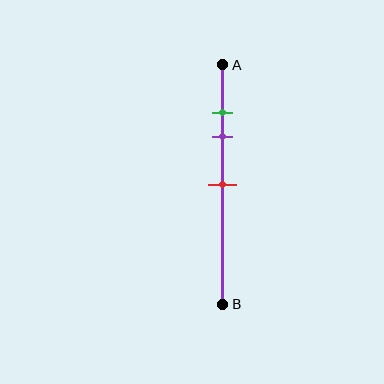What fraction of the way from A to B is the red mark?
The red mark is approximately 50% (0.5) of the way from A to B.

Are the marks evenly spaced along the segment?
No, the marks are not evenly spaced.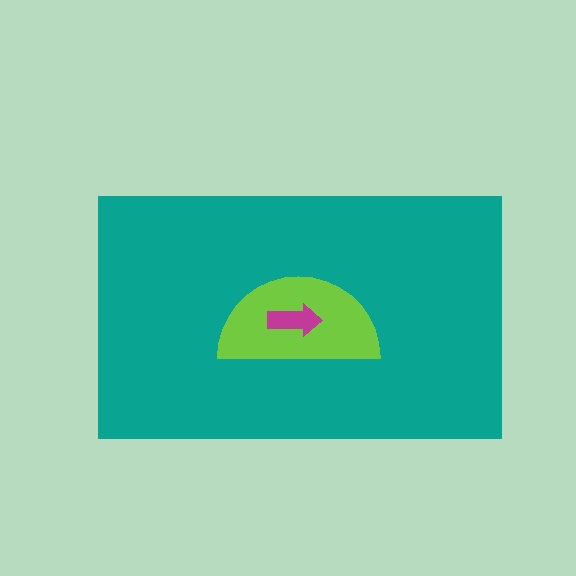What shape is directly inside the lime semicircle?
The magenta arrow.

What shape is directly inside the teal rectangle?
The lime semicircle.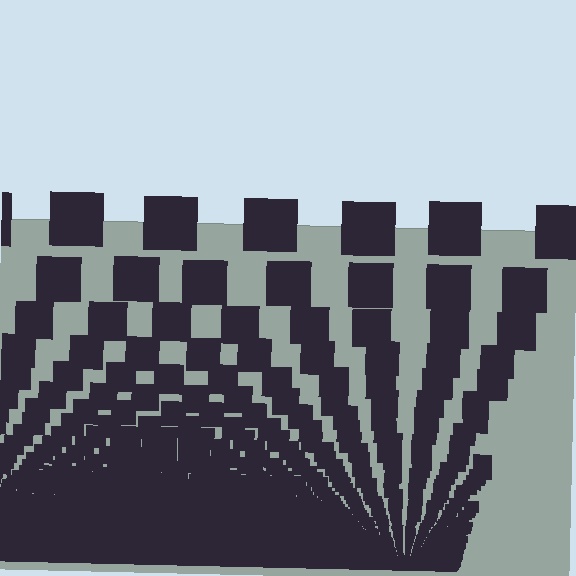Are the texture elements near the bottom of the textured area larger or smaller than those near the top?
Smaller. The gradient is inverted — elements near the bottom are smaller and denser.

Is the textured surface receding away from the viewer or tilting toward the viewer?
The surface appears to tilt toward the viewer. Texture elements get larger and sparser toward the top.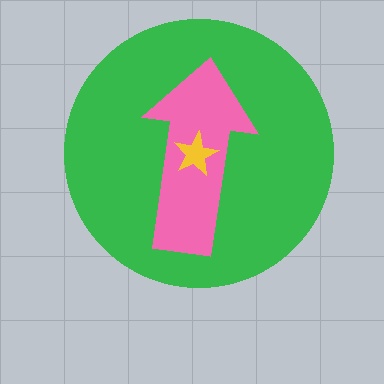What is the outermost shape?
The green circle.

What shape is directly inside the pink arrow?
The yellow star.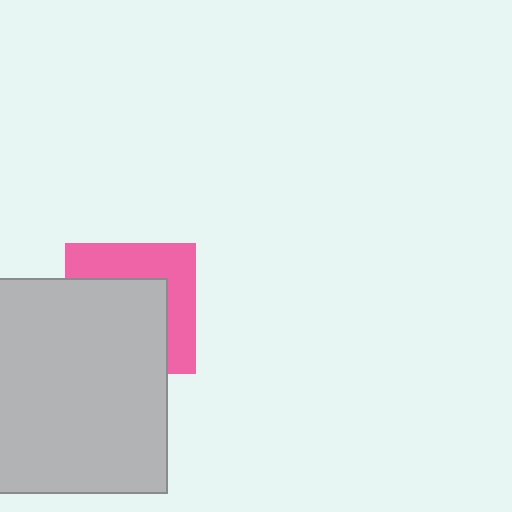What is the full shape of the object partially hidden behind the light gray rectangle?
The partially hidden object is a pink square.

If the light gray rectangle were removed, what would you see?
You would see the complete pink square.